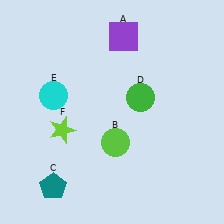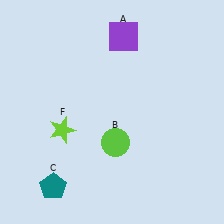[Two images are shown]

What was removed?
The green circle (D), the cyan circle (E) were removed in Image 2.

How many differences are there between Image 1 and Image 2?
There are 2 differences between the two images.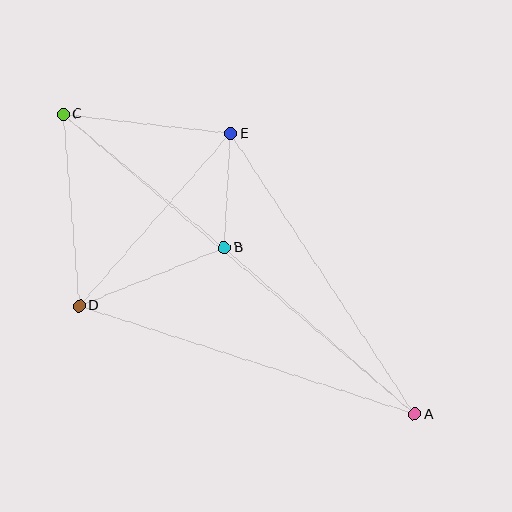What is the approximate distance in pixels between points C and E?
The distance between C and E is approximately 169 pixels.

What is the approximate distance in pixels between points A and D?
The distance between A and D is approximately 352 pixels.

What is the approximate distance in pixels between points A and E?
The distance between A and E is approximately 335 pixels.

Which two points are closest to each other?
Points B and E are closest to each other.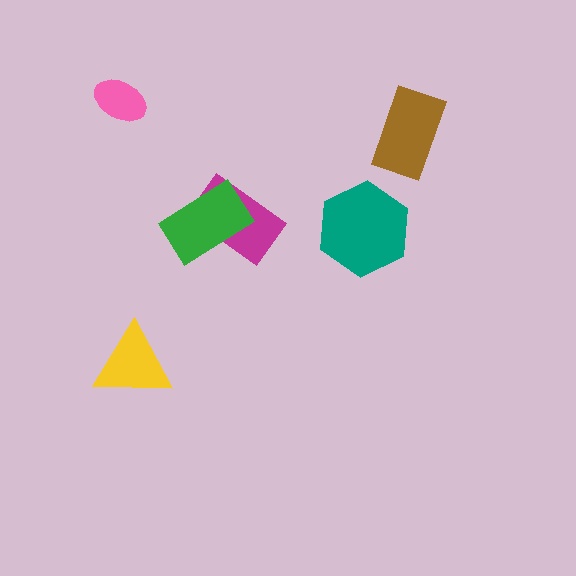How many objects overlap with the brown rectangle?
0 objects overlap with the brown rectangle.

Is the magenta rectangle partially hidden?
Yes, it is partially covered by another shape.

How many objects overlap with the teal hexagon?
0 objects overlap with the teal hexagon.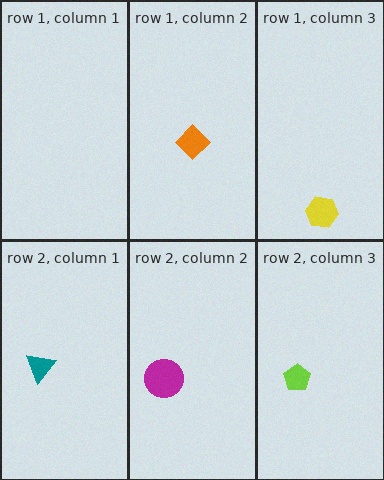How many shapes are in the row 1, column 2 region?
1.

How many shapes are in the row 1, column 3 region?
1.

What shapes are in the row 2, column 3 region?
The lime pentagon.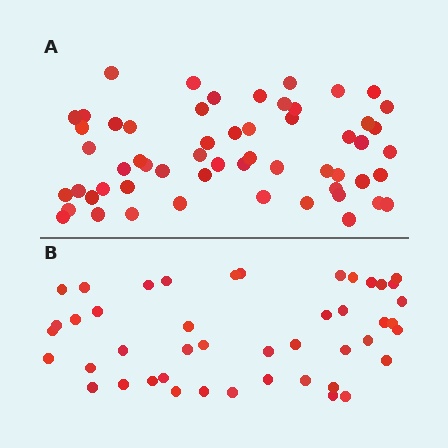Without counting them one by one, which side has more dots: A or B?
Region A (the top region) has more dots.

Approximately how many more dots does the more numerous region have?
Region A has roughly 12 or so more dots than region B.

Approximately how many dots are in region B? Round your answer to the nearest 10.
About 40 dots. (The exact count is 45, which rounds to 40.)